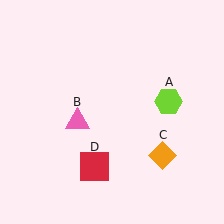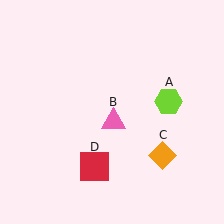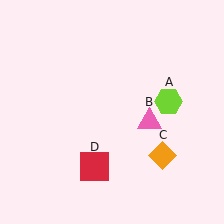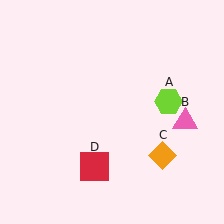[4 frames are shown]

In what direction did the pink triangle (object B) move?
The pink triangle (object B) moved right.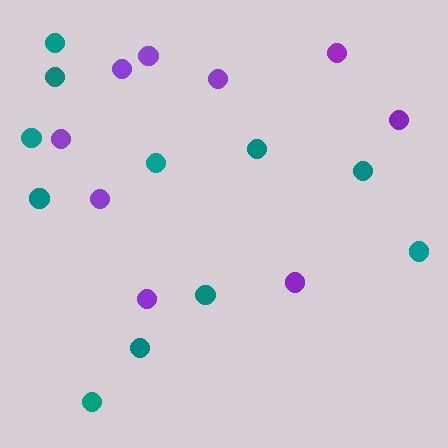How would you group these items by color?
There are 2 groups: one group of teal circles (11) and one group of purple circles (9).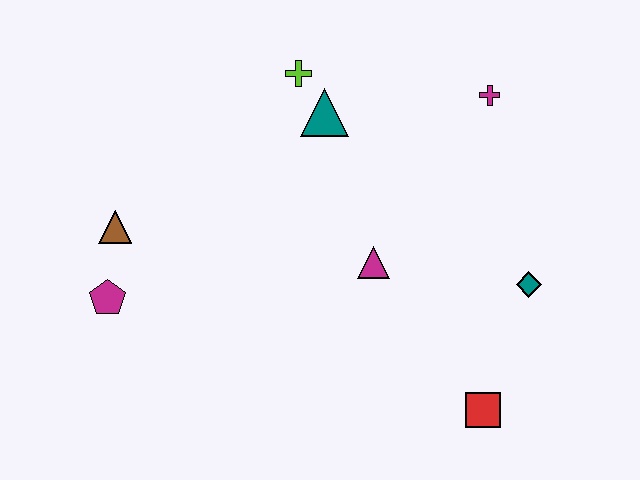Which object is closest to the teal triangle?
The lime cross is closest to the teal triangle.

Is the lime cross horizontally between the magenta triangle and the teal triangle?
No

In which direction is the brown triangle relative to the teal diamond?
The brown triangle is to the left of the teal diamond.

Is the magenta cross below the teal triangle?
No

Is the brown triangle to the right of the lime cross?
No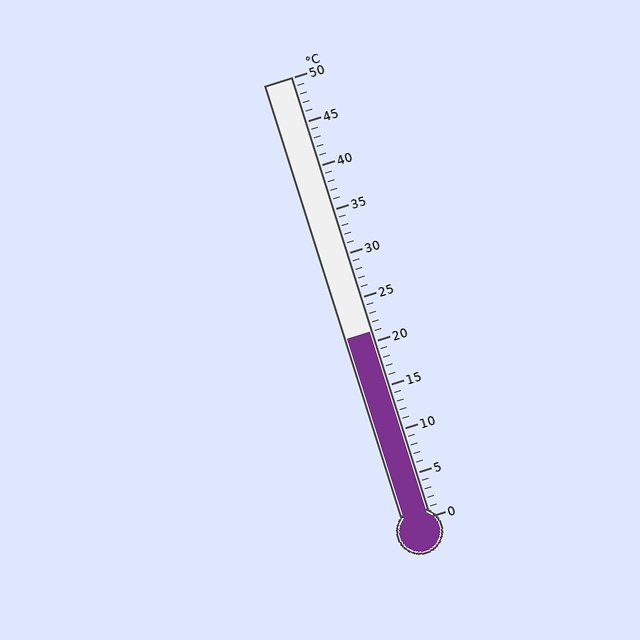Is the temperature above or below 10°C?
The temperature is above 10°C.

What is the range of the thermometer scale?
The thermometer scale ranges from 0°C to 50°C.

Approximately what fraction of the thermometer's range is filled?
The thermometer is filled to approximately 40% of its range.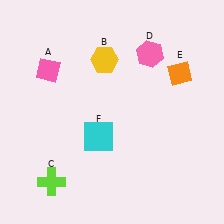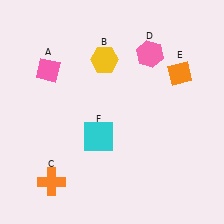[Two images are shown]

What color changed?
The cross (C) changed from lime in Image 1 to orange in Image 2.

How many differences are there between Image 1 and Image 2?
There is 1 difference between the two images.